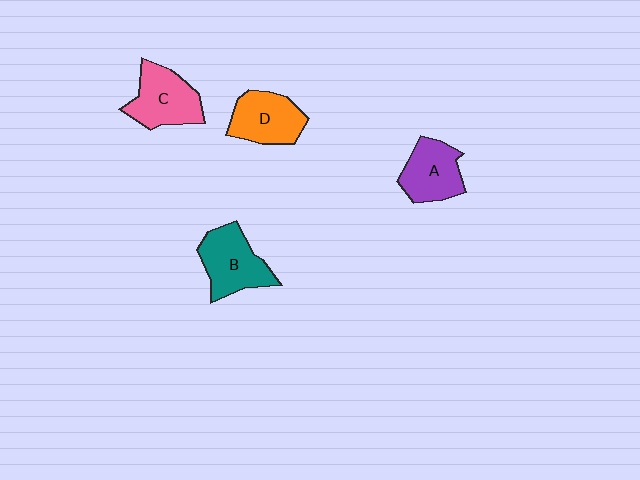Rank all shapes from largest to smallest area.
From largest to smallest: B (teal), C (pink), D (orange), A (purple).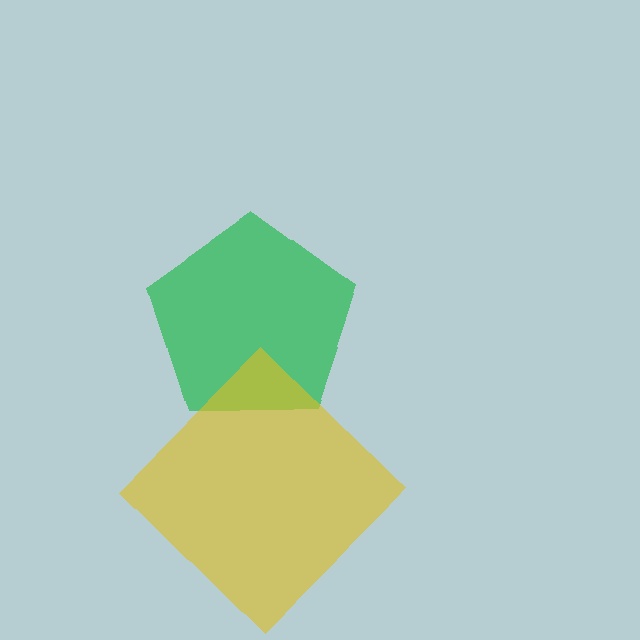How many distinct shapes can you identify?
There are 2 distinct shapes: a green pentagon, a yellow diamond.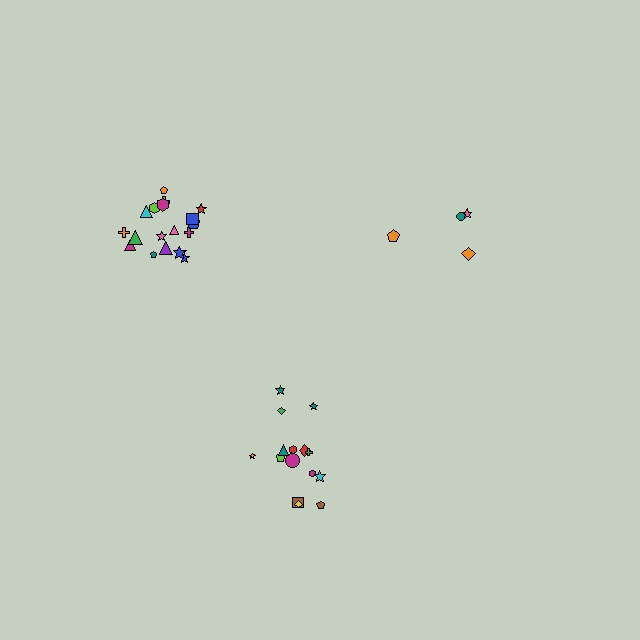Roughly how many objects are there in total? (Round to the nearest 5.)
Roughly 35 objects in total.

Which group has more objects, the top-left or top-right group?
The top-left group.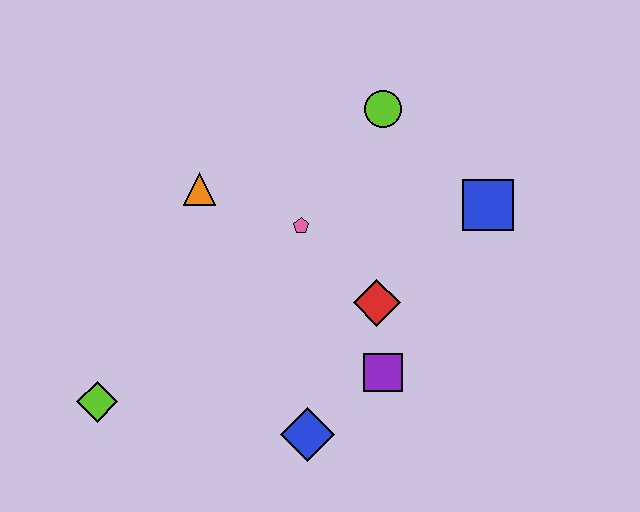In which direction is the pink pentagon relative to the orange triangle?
The pink pentagon is to the right of the orange triangle.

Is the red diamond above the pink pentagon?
No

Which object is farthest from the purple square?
The lime diamond is farthest from the purple square.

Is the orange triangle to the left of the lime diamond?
No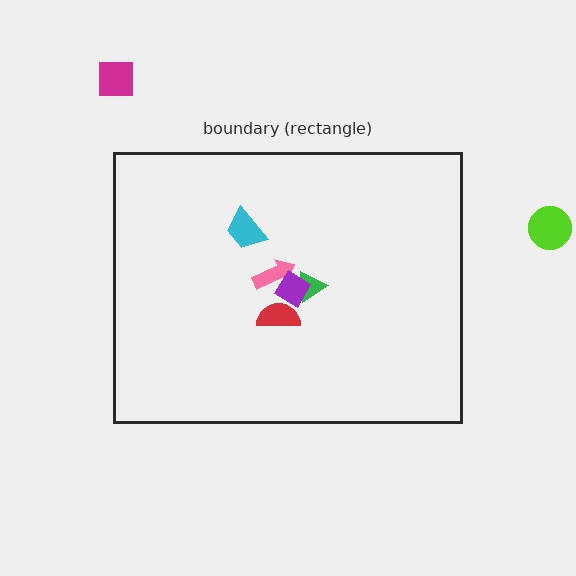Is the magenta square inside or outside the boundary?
Outside.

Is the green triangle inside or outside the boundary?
Inside.